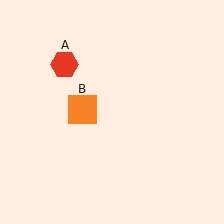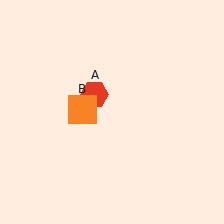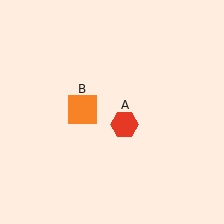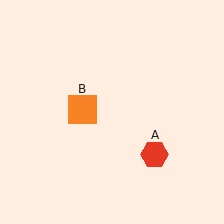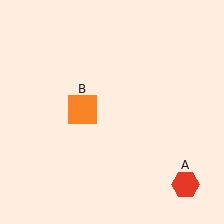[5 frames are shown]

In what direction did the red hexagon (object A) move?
The red hexagon (object A) moved down and to the right.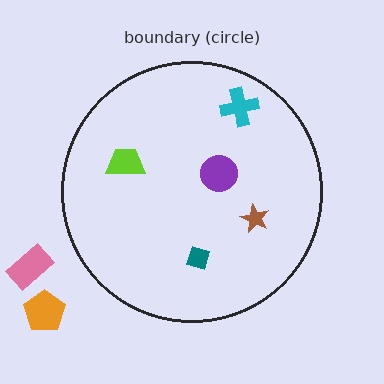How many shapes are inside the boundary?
5 inside, 2 outside.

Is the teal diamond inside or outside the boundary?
Inside.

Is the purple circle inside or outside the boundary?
Inside.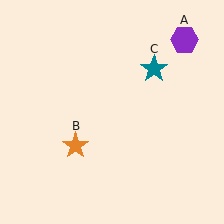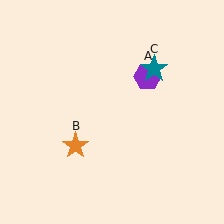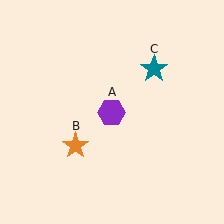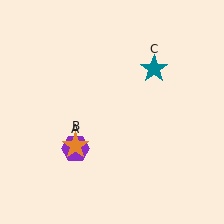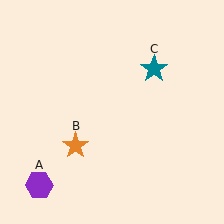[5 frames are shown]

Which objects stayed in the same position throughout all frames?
Orange star (object B) and teal star (object C) remained stationary.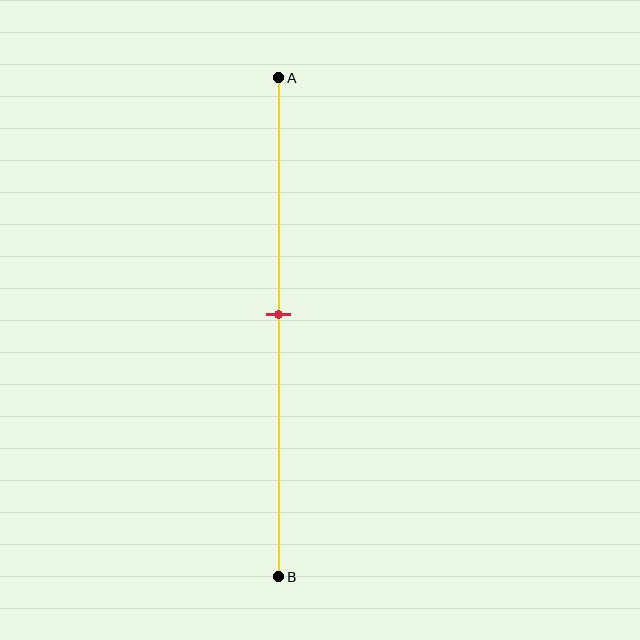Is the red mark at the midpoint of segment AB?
Yes, the mark is approximately at the midpoint.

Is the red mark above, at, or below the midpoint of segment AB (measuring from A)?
The red mark is approximately at the midpoint of segment AB.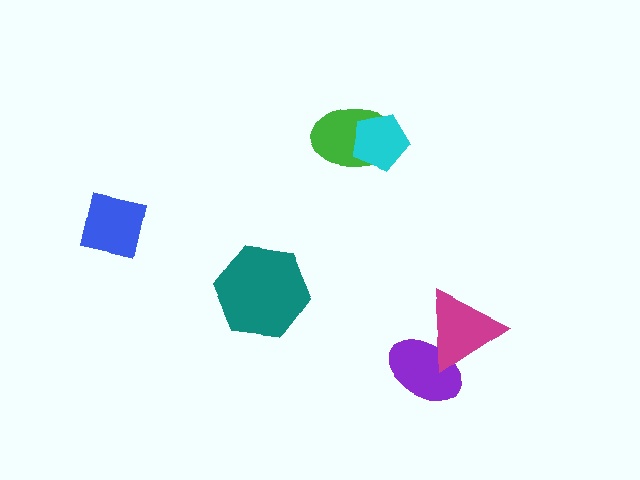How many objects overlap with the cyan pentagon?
1 object overlaps with the cyan pentagon.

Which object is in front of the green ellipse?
The cyan pentagon is in front of the green ellipse.